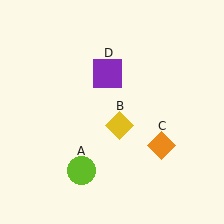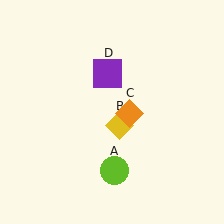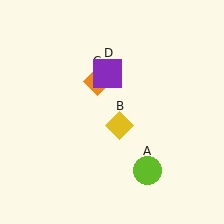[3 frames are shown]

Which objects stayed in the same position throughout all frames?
Yellow diamond (object B) and purple square (object D) remained stationary.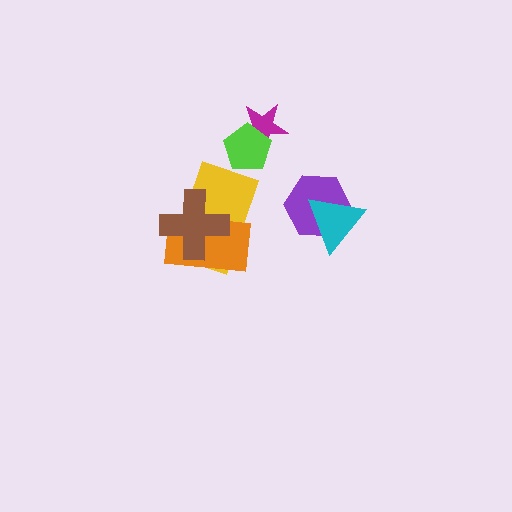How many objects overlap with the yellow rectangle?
2 objects overlap with the yellow rectangle.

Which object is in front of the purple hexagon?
The cyan triangle is in front of the purple hexagon.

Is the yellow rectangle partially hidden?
Yes, it is partially covered by another shape.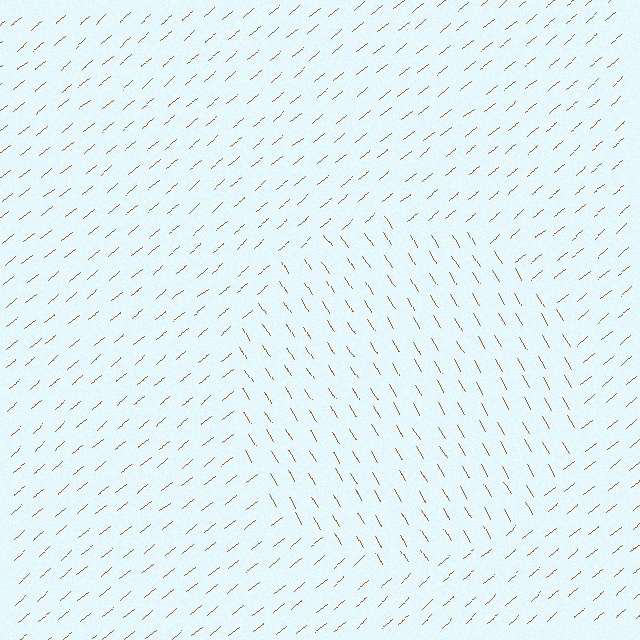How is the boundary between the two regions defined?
The boundary is defined purely by a change in line orientation (approximately 81 degrees difference). All lines are the same color and thickness.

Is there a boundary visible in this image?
Yes, there is a texture boundary formed by a change in line orientation.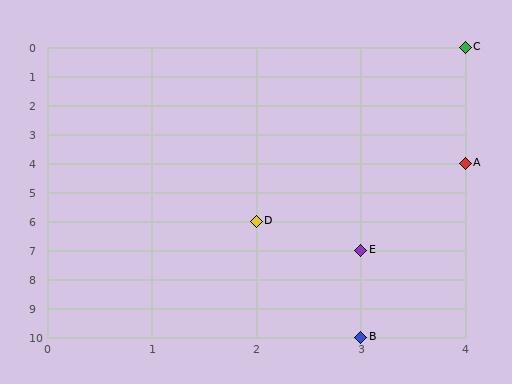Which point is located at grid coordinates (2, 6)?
Point D is at (2, 6).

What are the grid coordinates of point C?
Point C is at grid coordinates (4, 0).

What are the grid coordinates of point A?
Point A is at grid coordinates (4, 4).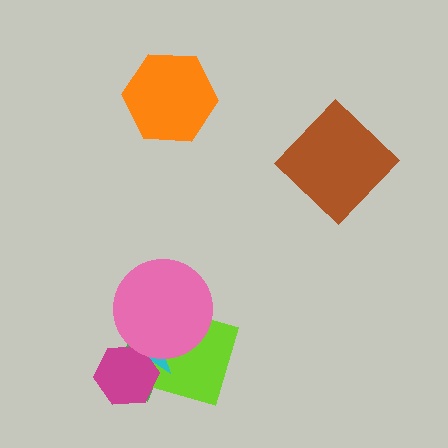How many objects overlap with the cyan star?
4 objects overlap with the cyan star.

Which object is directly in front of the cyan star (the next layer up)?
The magenta hexagon is directly in front of the cyan star.